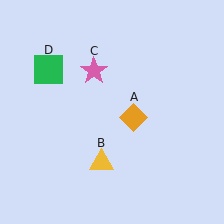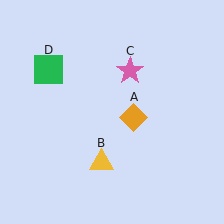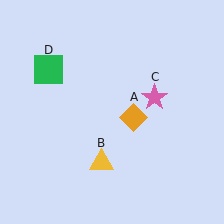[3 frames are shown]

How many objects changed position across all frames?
1 object changed position: pink star (object C).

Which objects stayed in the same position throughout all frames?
Orange diamond (object A) and yellow triangle (object B) and green square (object D) remained stationary.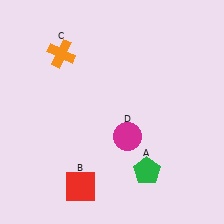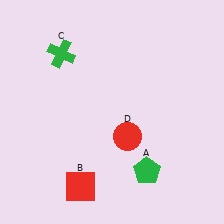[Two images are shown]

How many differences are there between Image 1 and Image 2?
There are 2 differences between the two images.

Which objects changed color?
C changed from orange to green. D changed from magenta to red.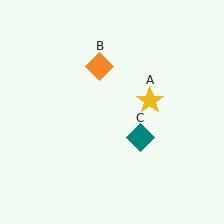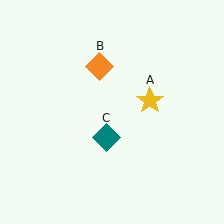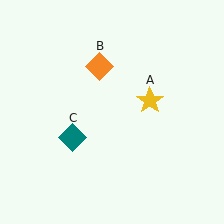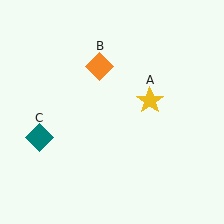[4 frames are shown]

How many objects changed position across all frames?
1 object changed position: teal diamond (object C).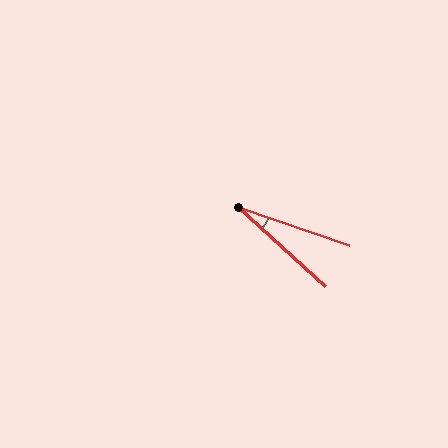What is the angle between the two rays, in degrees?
Approximately 23 degrees.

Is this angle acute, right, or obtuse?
It is acute.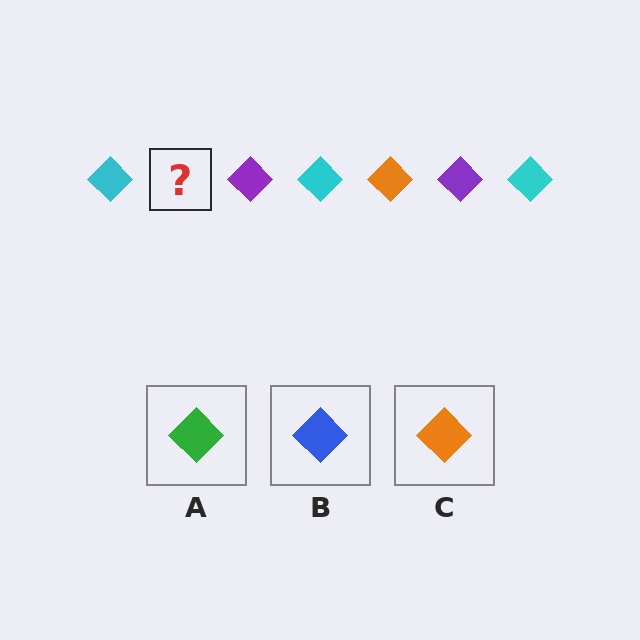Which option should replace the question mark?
Option C.